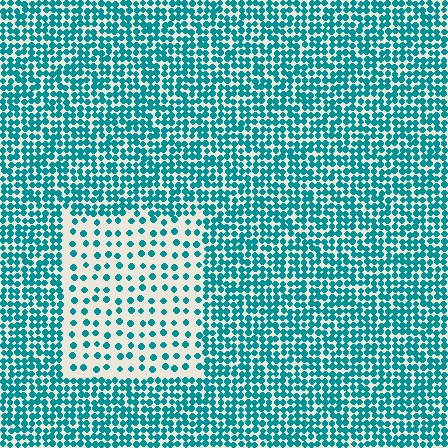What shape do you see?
I see a rectangle.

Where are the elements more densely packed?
The elements are more densely packed outside the rectangle boundary.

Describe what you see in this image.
The image contains small teal elements arranged at two different densities. A rectangle-shaped region is visible where the elements are less densely packed than the surrounding area.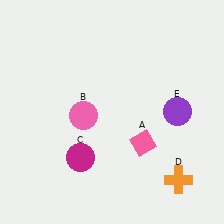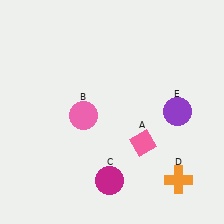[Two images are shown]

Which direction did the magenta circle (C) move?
The magenta circle (C) moved right.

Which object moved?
The magenta circle (C) moved right.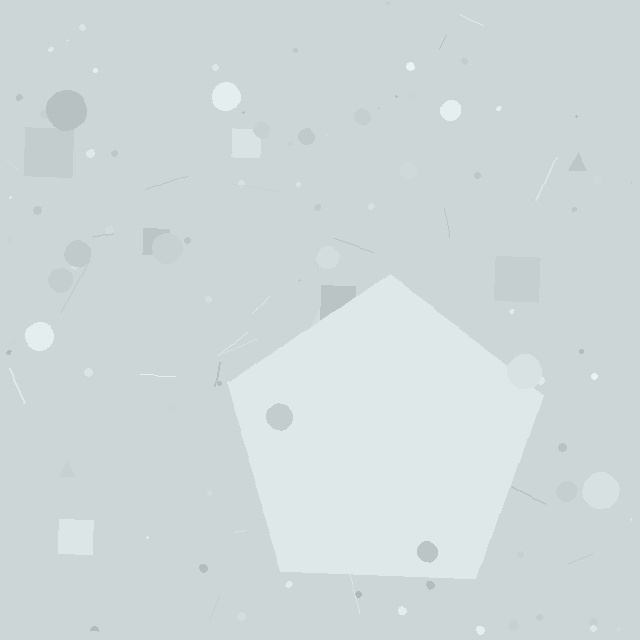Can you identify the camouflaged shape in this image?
The camouflaged shape is a pentagon.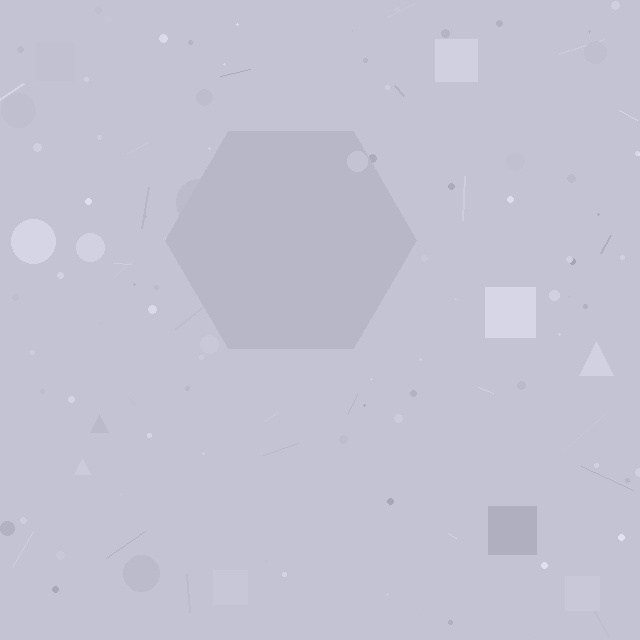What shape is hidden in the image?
A hexagon is hidden in the image.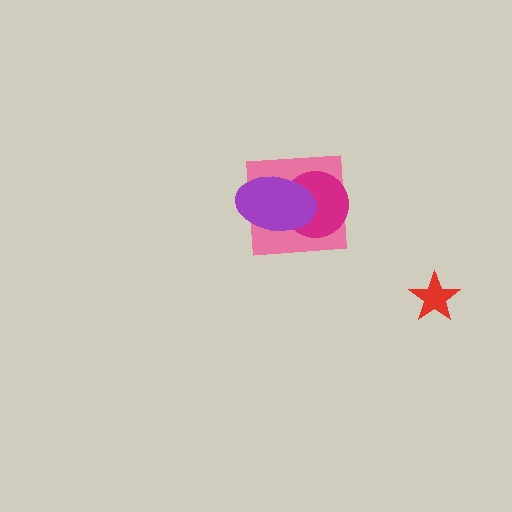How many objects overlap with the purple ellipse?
2 objects overlap with the purple ellipse.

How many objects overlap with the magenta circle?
2 objects overlap with the magenta circle.